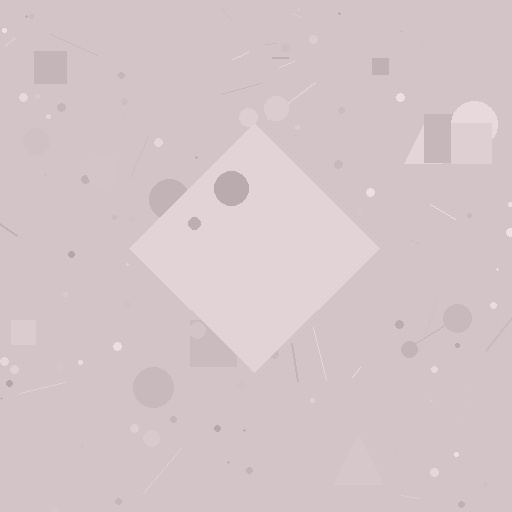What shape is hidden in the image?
A diamond is hidden in the image.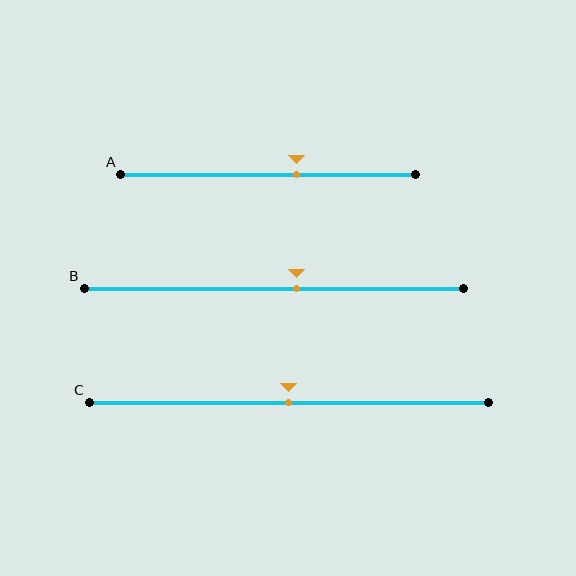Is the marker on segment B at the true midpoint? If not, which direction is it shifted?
No, the marker on segment B is shifted to the right by about 6% of the segment length.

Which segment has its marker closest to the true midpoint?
Segment C has its marker closest to the true midpoint.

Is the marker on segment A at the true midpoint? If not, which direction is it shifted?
No, the marker on segment A is shifted to the right by about 10% of the segment length.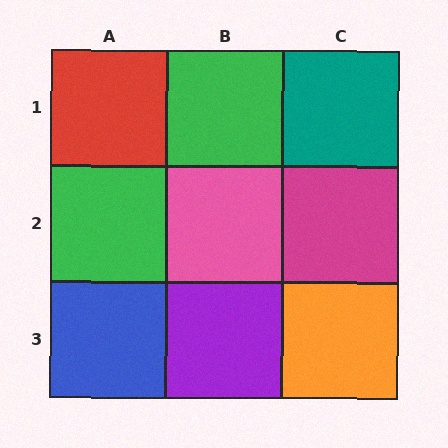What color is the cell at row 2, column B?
Pink.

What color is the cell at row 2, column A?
Green.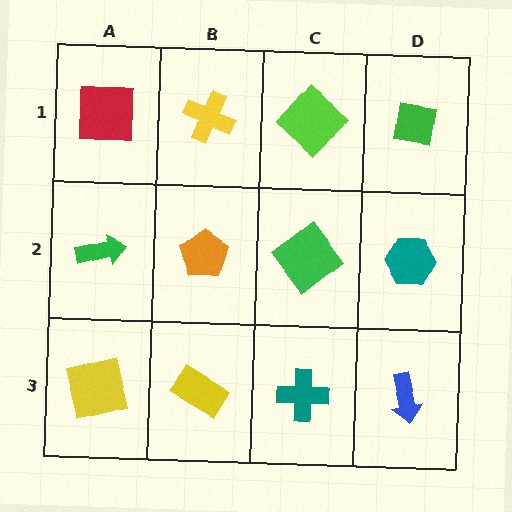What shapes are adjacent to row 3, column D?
A teal hexagon (row 2, column D), a teal cross (row 3, column C).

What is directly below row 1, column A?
A green arrow.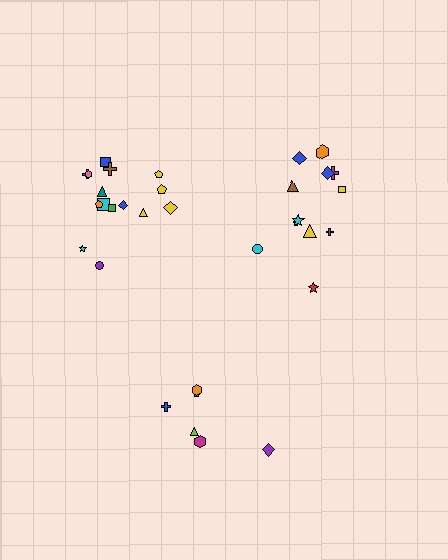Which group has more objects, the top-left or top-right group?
The top-left group.